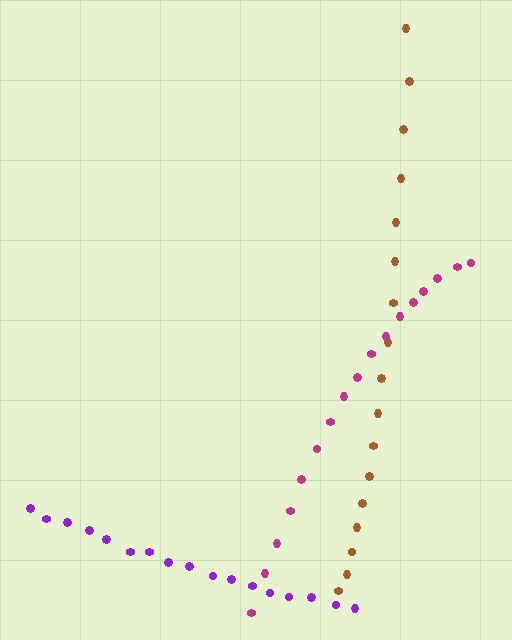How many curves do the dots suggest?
There are 3 distinct paths.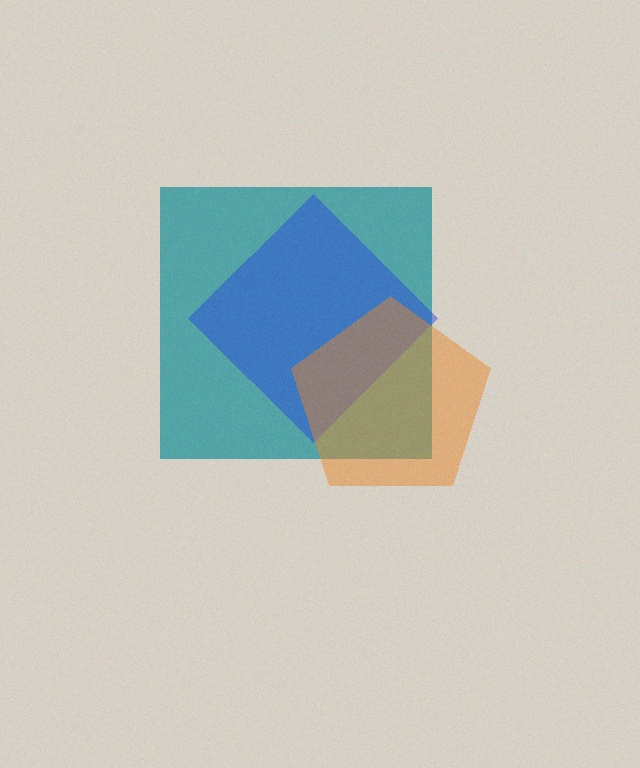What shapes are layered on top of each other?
The layered shapes are: a teal square, a blue diamond, an orange pentagon.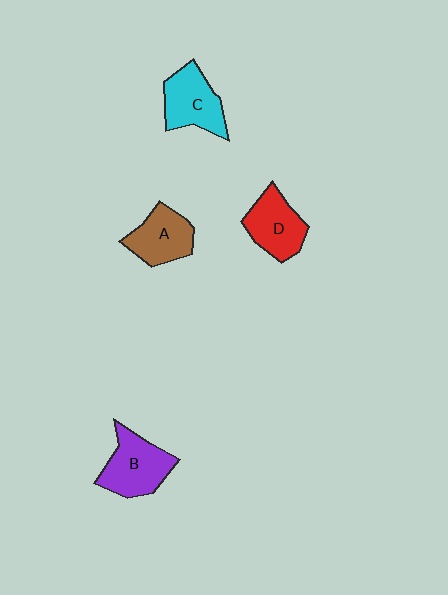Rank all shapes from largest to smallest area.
From largest to smallest: B (purple), C (cyan), D (red), A (brown).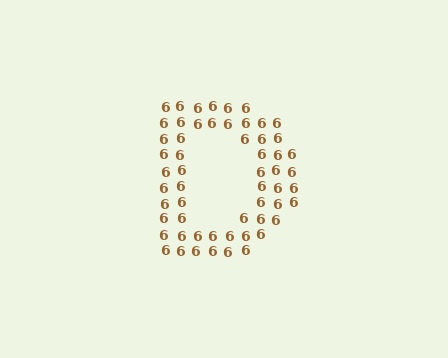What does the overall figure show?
The overall figure shows the letter D.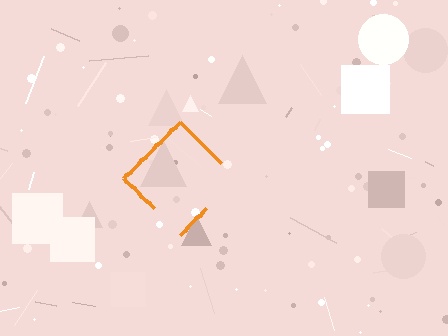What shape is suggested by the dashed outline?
The dashed outline suggests a diamond.